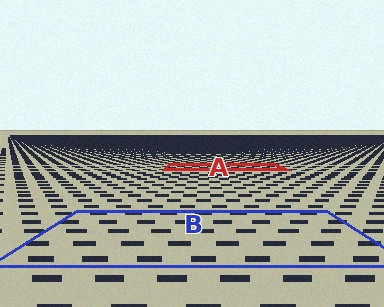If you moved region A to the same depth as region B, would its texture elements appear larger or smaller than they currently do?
They would appear larger. At a closer depth, the same texture elements are projected at a bigger on-screen size.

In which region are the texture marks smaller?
The texture marks are smaller in region A, because it is farther away.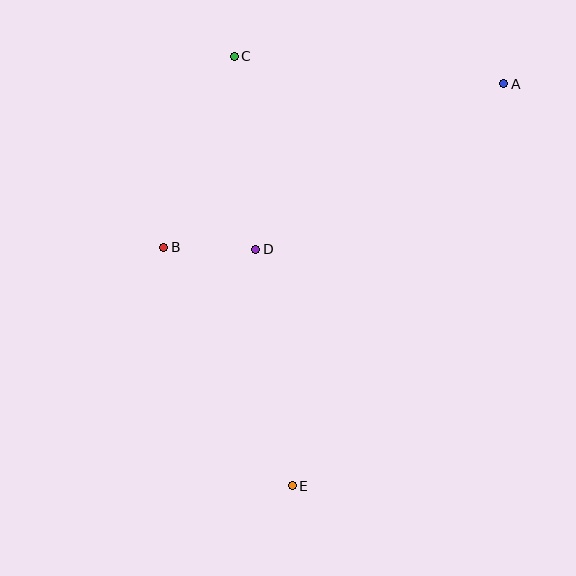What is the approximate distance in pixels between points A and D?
The distance between A and D is approximately 298 pixels.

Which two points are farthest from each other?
Points A and E are farthest from each other.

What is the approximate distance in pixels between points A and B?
The distance between A and B is approximately 377 pixels.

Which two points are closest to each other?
Points B and D are closest to each other.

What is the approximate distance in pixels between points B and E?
The distance between B and E is approximately 271 pixels.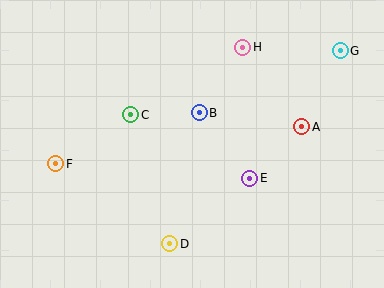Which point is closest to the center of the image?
Point B at (199, 113) is closest to the center.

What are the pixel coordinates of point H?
Point H is at (243, 47).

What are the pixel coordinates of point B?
Point B is at (199, 113).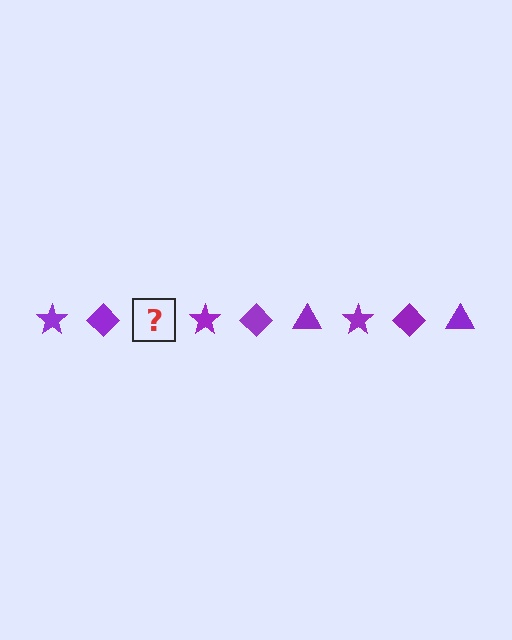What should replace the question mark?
The question mark should be replaced with a purple triangle.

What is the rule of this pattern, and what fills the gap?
The rule is that the pattern cycles through star, diamond, triangle shapes in purple. The gap should be filled with a purple triangle.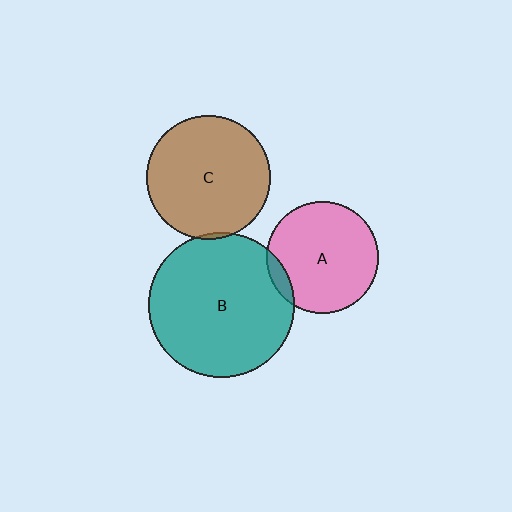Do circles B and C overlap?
Yes.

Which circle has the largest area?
Circle B (teal).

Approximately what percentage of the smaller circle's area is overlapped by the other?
Approximately 5%.